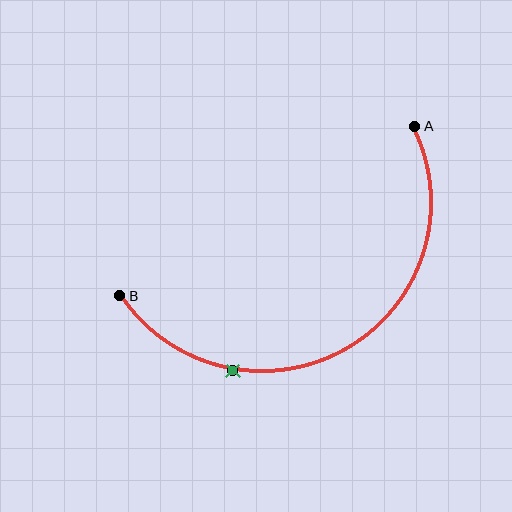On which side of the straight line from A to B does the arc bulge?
The arc bulges below the straight line connecting A and B.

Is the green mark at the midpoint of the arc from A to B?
No. The green mark lies on the arc but is closer to endpoint B. The arc midpoint would be at the point on the curve equidistant along the arc from both A and B.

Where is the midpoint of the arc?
The arc midpoint is the point on the curve farthest from the straight line joining A and B. It sits below that line.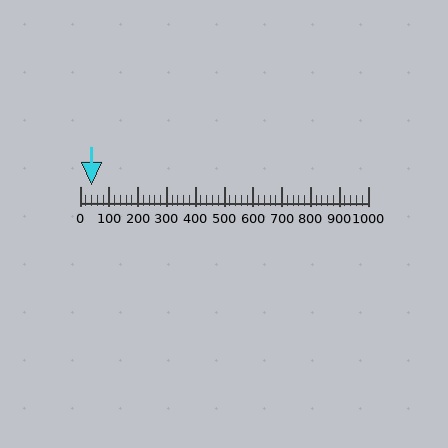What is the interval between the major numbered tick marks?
The major tick marks are spaced 100 units apart.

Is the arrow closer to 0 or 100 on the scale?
The arrow is closer to 0.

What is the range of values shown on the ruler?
The ruler shows values from 0 to 1000.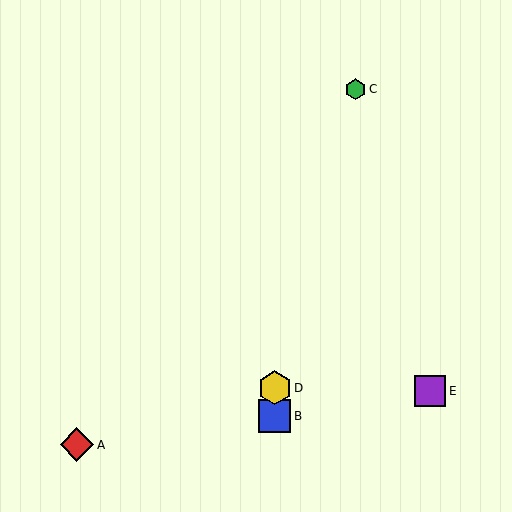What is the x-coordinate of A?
Object A is at x≈77.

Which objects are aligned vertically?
Objects B, D are aligned vertically.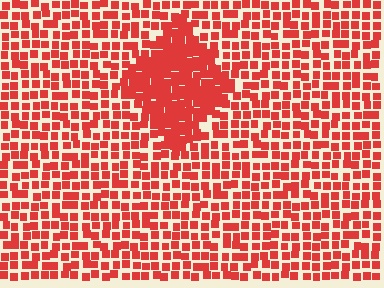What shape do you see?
I see a diamond.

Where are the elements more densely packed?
The elements are more densely packed inside the diamond boundary.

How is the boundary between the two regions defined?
The boundary is defined by a change in element density (approximately 2.0x ratio). All elements are the same color, size, and shape.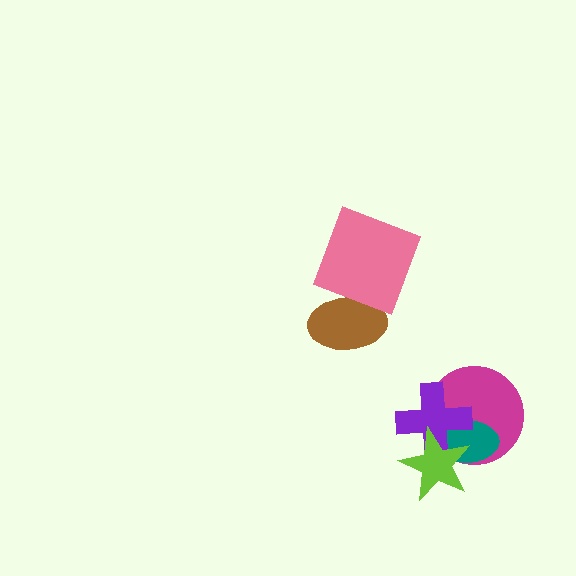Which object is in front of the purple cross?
The lime star is in front of the purple cross.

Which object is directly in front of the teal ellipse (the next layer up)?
The purple cross is directly in front of the teal ellipse.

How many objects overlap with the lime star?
3 objects overlap with the lime star.